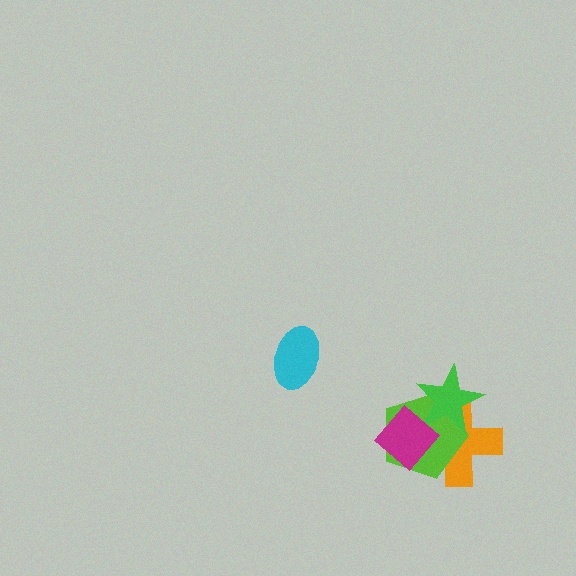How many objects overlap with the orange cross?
3 objects overlap with the orange cross.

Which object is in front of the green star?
The magenta diamond is in front of the green star.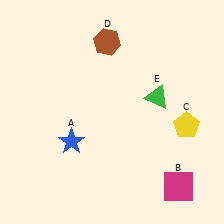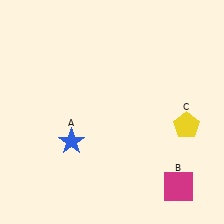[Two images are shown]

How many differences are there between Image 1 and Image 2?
There are 2 differences between the two images.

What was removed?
The green triangle (E), the brown hexagon (D) were removed in Image 2.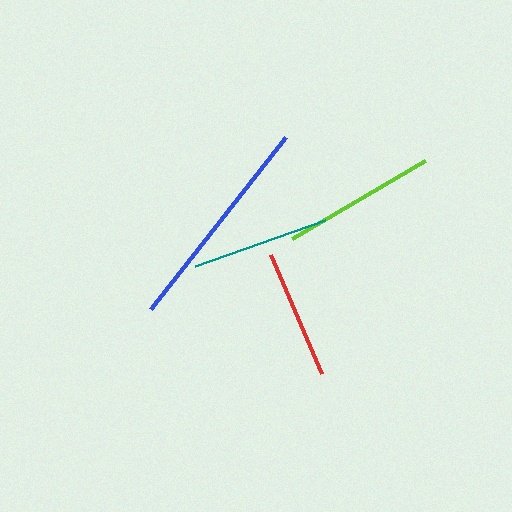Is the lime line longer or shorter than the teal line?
The lime line is longer than the teal line.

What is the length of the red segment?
The red segment is approximately 130 pixels long.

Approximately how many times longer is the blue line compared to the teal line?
The blue line is approximately 1.6 times the length of the teal line.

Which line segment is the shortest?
The red line is the shortest at approximately 130 pixels.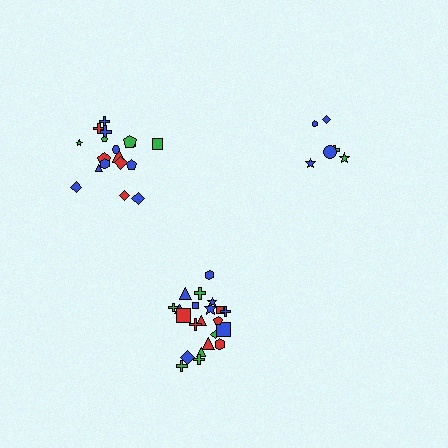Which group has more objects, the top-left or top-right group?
The top-left group.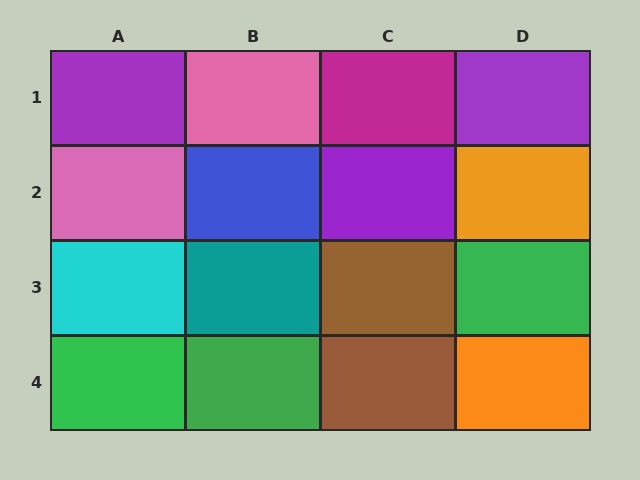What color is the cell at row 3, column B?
Teal.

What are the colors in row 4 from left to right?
Green, green, brown, orange.